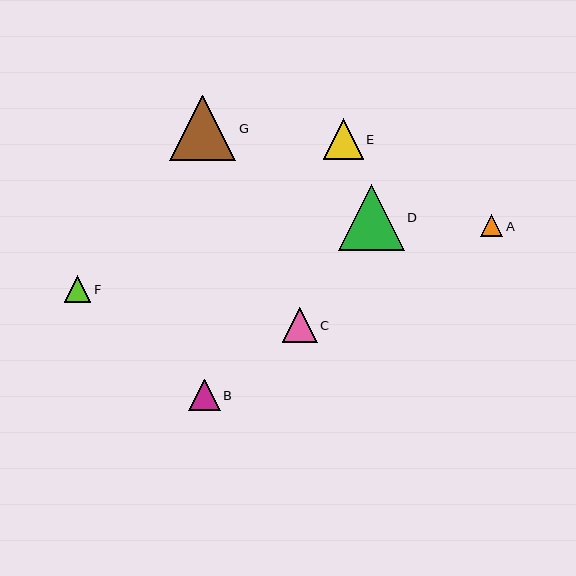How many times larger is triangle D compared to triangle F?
Triangle D is approximately 2.5 times the size of triangle F.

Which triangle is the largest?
Triangle G is the largest with a size of approximately 66 pixels.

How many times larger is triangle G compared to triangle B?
Triangle G is approximately 2.1 times the size of triangle B.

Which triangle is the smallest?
Triangle A is the smallest with a size of approximately 22 pixels.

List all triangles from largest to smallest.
From largest to smallest: G, D, E, C, B, F, A.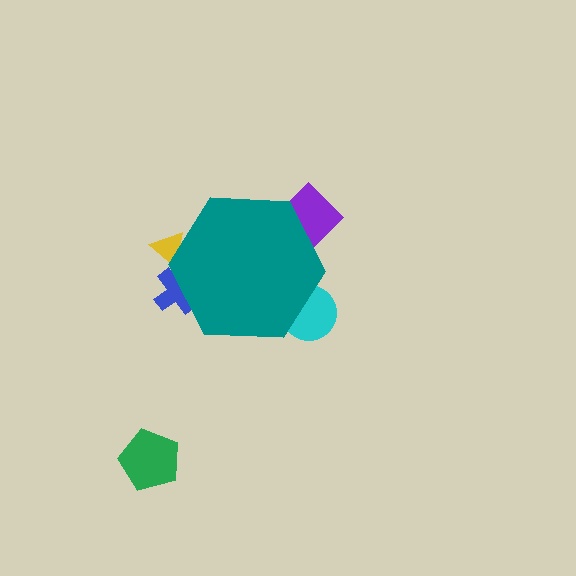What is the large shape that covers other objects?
A teal hexagon.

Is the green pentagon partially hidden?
No, the green pentagon is fully visible.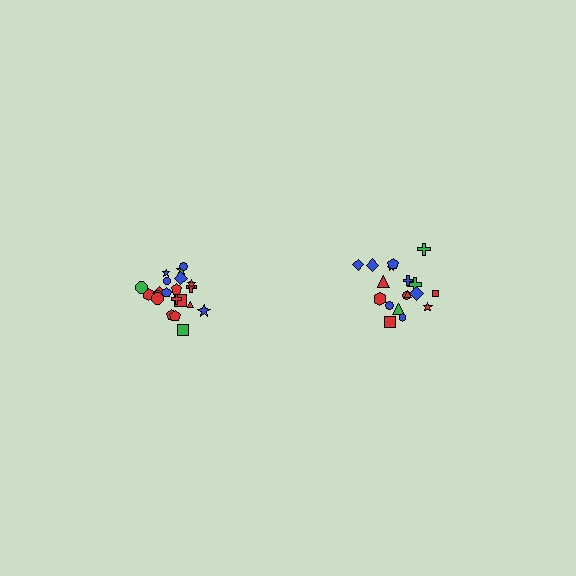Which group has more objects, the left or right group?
The left group.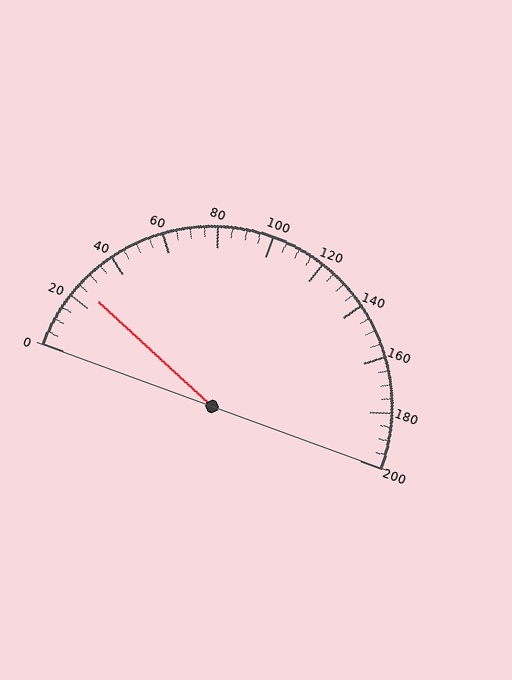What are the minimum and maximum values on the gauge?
The gauge ranges from 0 to 200.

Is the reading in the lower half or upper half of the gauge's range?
The reading is in the lower half of the range (0 to 200).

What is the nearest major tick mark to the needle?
The nearest major tick mark is 20.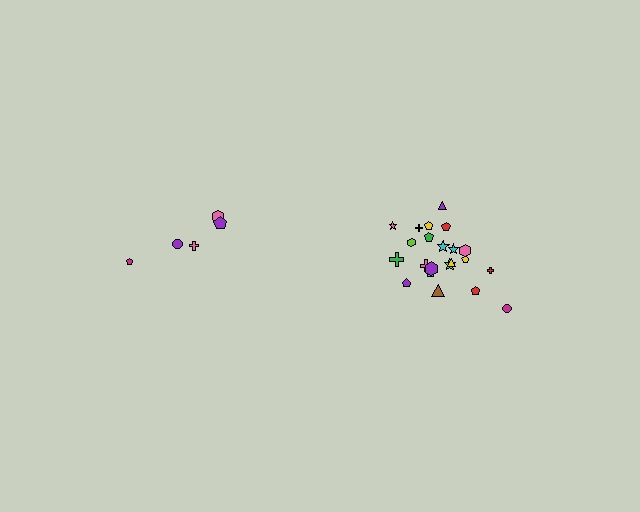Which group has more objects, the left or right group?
The right group.